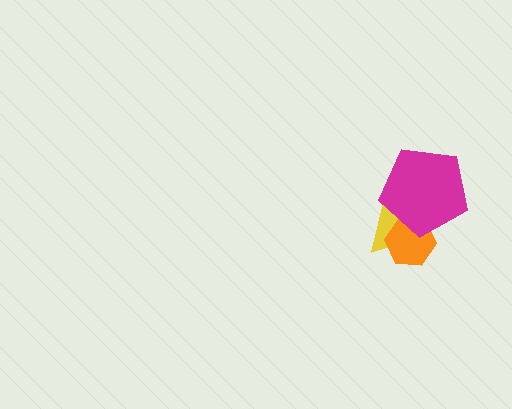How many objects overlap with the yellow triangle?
2 objects overlap with the yellow triangle.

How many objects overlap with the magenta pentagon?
2 objects overlap with the magenta pentagon.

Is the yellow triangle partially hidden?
Yes, it is partially covered by another shape.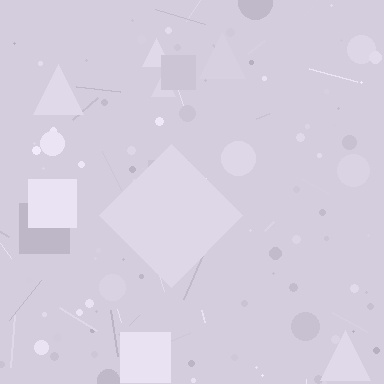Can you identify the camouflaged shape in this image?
The camouflaged shape is a diamond.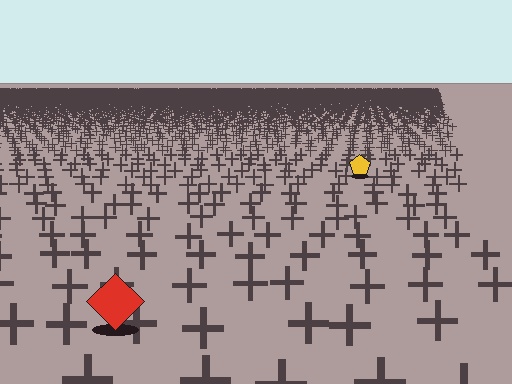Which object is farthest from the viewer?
The yellow pentagon is farthest from the viewer. It appears smaller and the ground texture around it is denser.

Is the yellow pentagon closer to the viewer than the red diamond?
No. The red diamond is closer — you can tell from the texture gradient: the ground texture is coarser near it.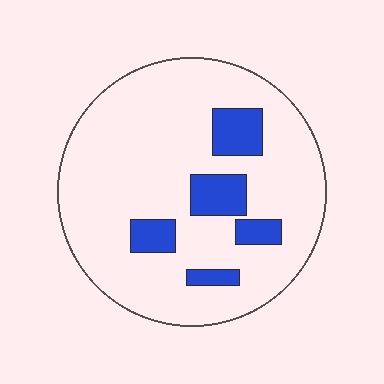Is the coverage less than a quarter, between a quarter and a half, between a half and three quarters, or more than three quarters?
Less than a quarter.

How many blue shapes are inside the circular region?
5.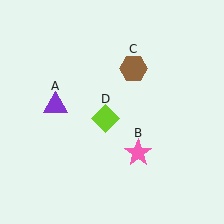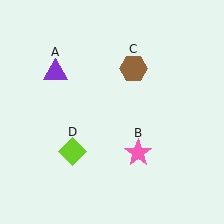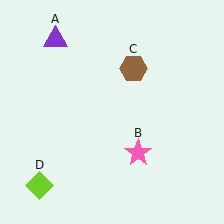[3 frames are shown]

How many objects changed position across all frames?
2 objects changed position: purple triangle (object A), lime diamond (object D).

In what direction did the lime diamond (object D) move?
The lime diamond (object D) moved down and to the left.